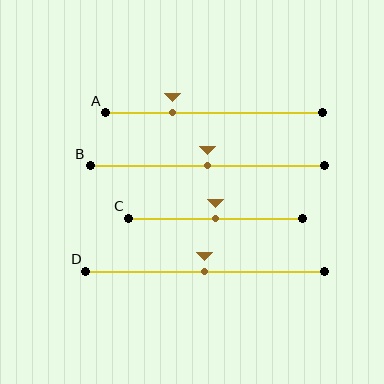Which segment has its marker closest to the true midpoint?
Segment B has its marker closest to the true midpoint.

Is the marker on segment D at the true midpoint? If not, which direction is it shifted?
Yes, the marker on segment D is at the true midpoint.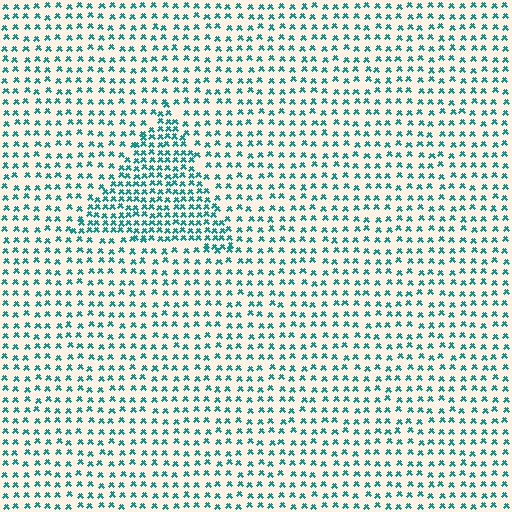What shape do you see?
I see a triangle.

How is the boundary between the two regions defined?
The boundary is defined by a change in element density (approximately 1.9x ratio). All elements are the same color, size, and shape.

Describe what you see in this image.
The image contains small teal elements arranged at two different densities. A triangle-shaped region is visible where the elements are more densely packed than the surrounding area.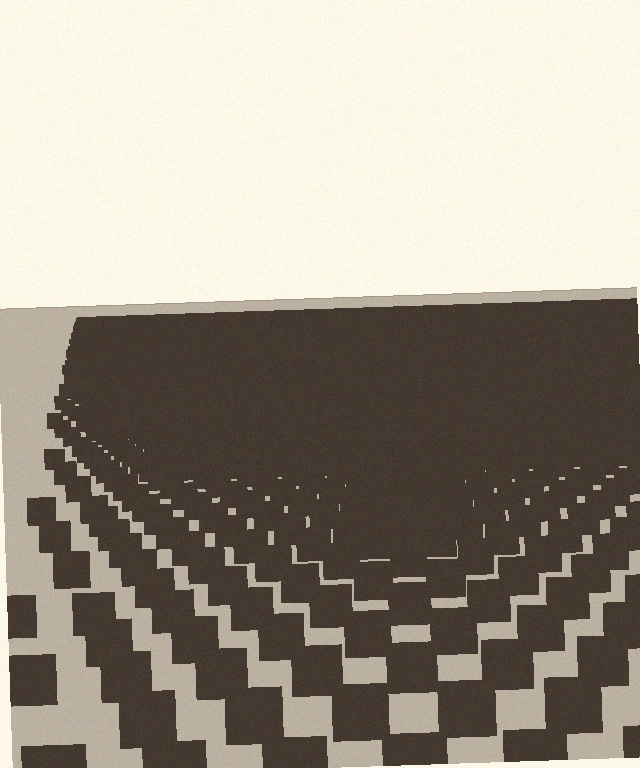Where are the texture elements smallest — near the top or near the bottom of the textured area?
Near the top.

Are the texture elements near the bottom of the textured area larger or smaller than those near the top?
Larger. Near the bottom, elements are closer to the viewer and appear at a bigger on-screen size.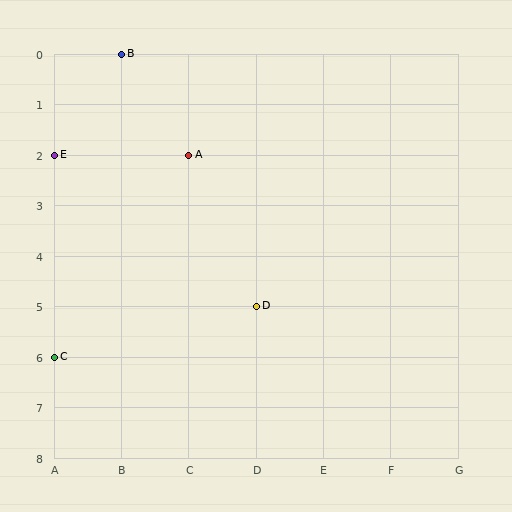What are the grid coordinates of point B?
Point B is at grid coordinates (B, 0).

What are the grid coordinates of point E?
Point E is at grid coordinates (A, 2).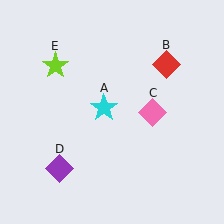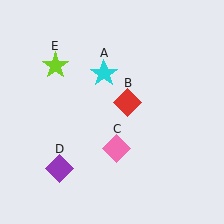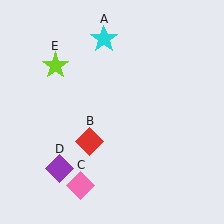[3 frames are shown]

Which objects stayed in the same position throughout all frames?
Purple diamond (object D) and lime star (object E) remained stationary.